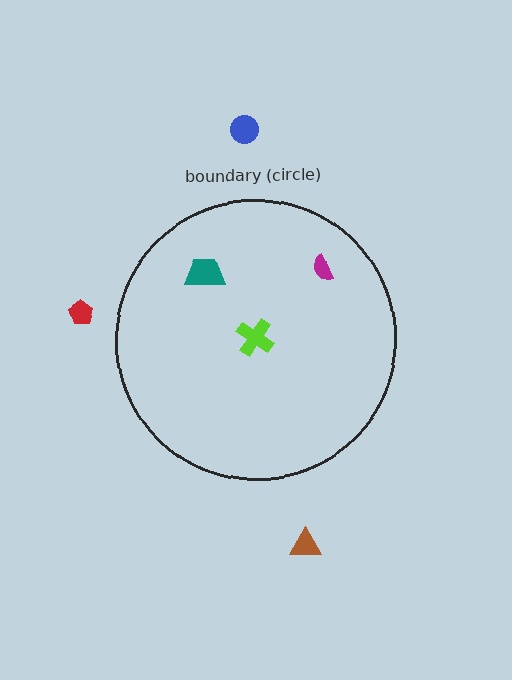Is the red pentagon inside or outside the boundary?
Outside.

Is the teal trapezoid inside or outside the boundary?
Inside.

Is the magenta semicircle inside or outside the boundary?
Inside.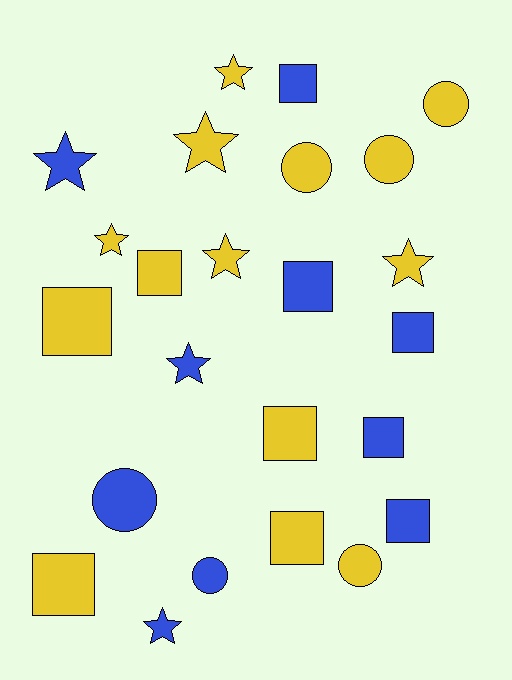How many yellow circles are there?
There are 4 yellow circles.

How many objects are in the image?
There are 24 objects.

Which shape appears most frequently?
Square, with 10 objects.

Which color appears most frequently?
Yellow, with 14 objects.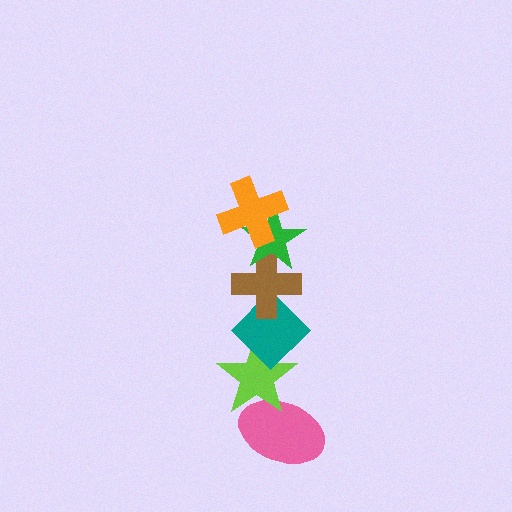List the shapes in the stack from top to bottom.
From top to bottom: the orange cross, the green star, the brown cross, the teal diamond, the lime star, the pink ellipse.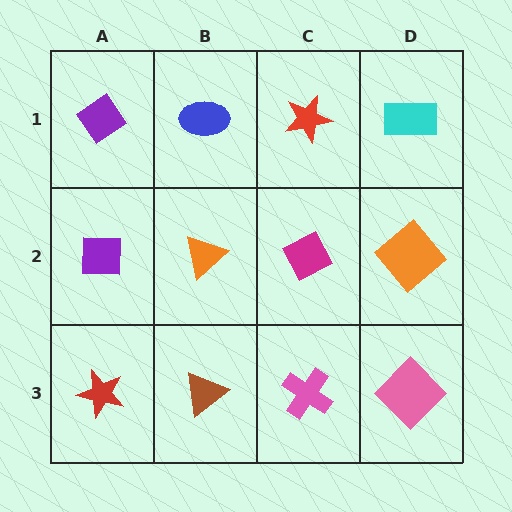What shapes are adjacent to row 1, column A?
A purple square (row 2, column A), a blue ellipse (row 1, column B).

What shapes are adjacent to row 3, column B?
An orange triangle (row 2, column B), a red star (row 3, column A), a pink cross (row 3, column C).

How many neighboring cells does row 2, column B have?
4.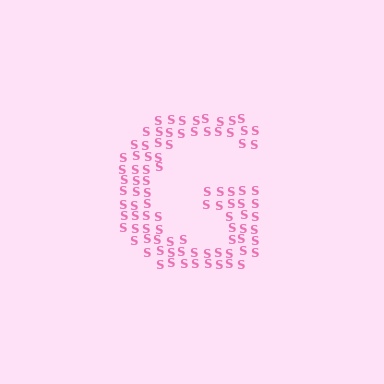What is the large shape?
The large shape is the letter G.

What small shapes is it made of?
It is made of small letter S's.